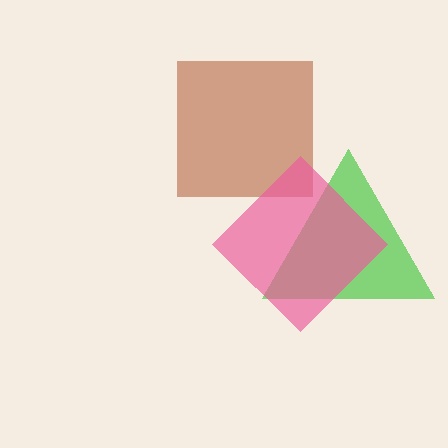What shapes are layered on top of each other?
The layered shapes are: a brown square, a green triangle, a pink diamond.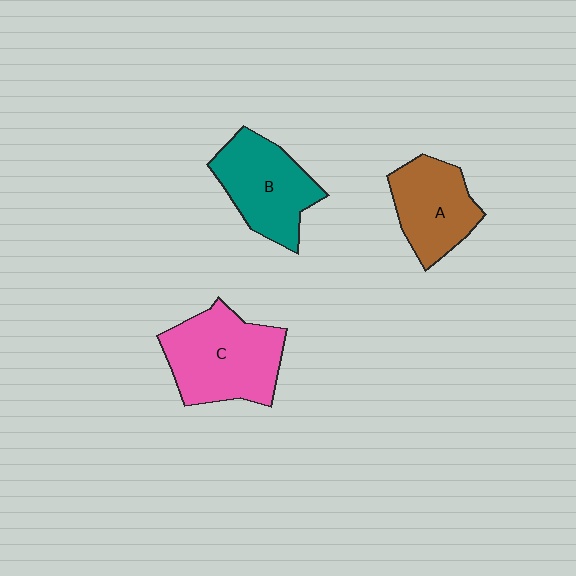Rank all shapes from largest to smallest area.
From largest to smallest: C (pink), B (teal), A (brown).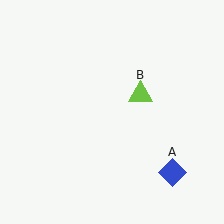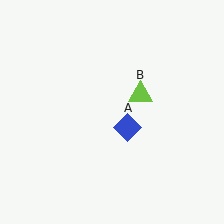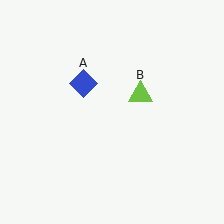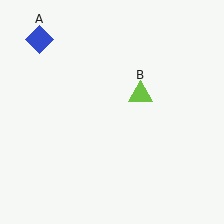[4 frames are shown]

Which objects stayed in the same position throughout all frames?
Lime triangle (object B) remained stationary.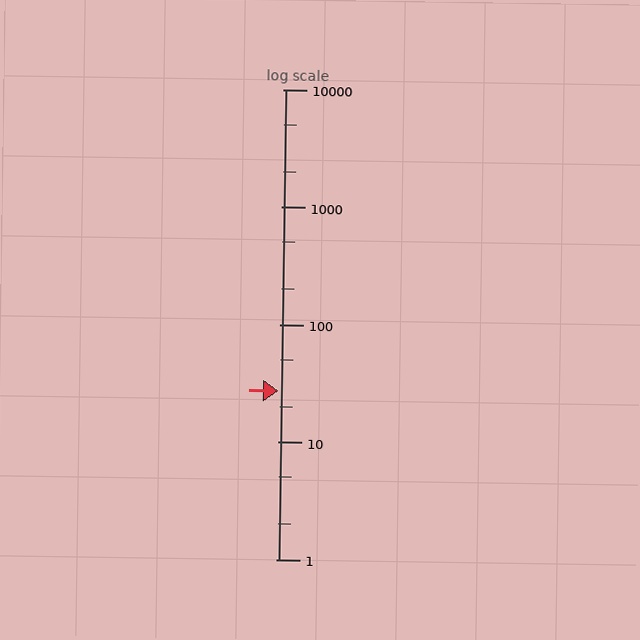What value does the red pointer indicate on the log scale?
The pointer indicates approximately 27.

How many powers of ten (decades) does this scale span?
The scale spans 4 decades, from 1 to 10000.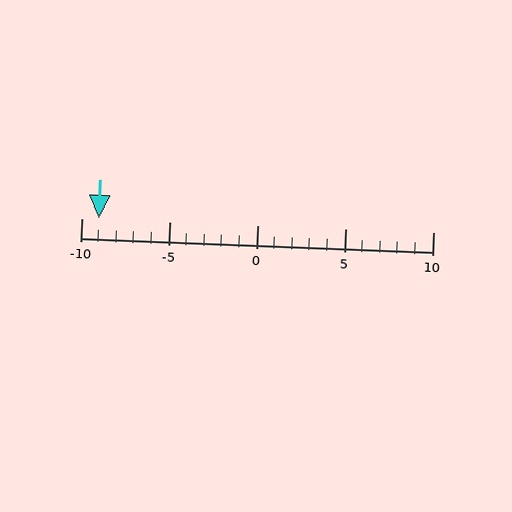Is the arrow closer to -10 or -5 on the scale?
The arrow is closer to -10.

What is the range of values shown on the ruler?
The ruler shows values from -10 to 10.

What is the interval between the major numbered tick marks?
The major tick marks are spaced 5 units apart.